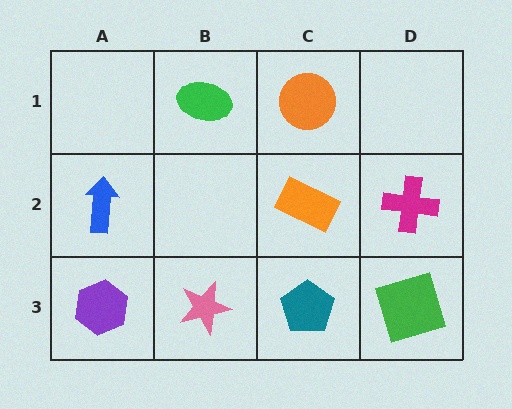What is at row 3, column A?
A purple hexagon.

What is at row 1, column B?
A green ellipse.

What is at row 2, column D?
A magenta cross.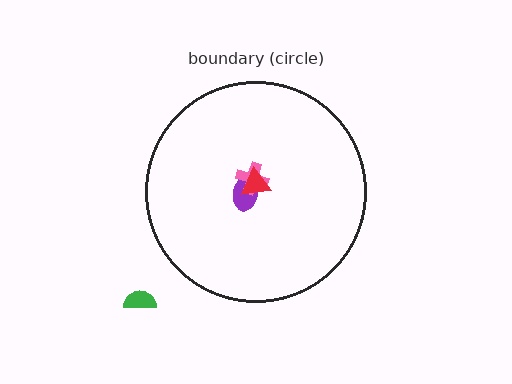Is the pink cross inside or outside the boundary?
Inside.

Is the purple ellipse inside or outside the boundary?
Inside.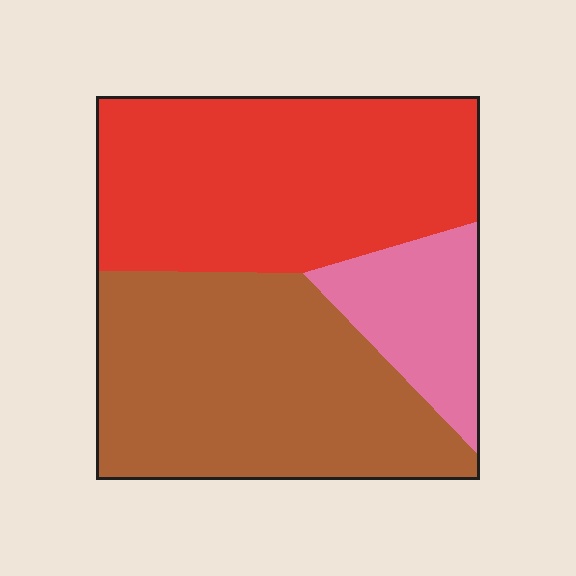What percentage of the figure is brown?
Brown covers roughly 45% of the figure.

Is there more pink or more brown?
Brown.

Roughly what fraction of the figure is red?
Red takes up about two fifths (2/5) of the figure.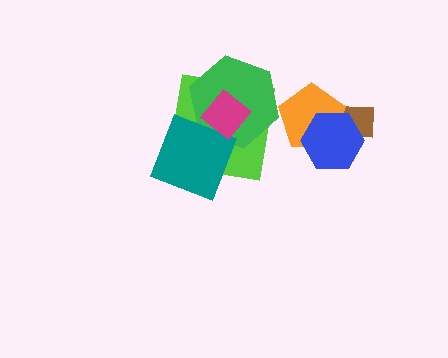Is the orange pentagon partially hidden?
Yes, it is partially covered by another shape.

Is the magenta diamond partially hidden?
No, no other shape covers it.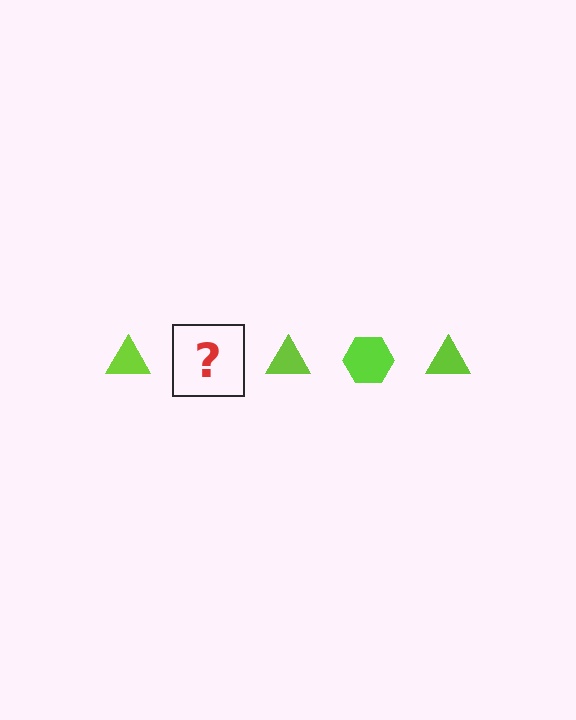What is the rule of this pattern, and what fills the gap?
The rule is that the pattern cycles through triangle, hexagon shapes in lime. The gap should be filled with a lime hexagon.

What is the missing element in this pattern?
The missing element is a lime hexagon.